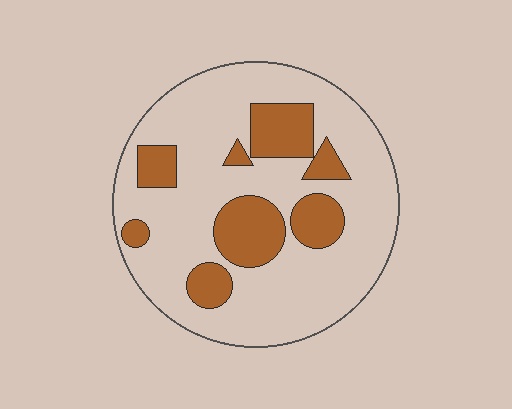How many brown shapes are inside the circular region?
8.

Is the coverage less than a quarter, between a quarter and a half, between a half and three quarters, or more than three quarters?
Less than a quarter.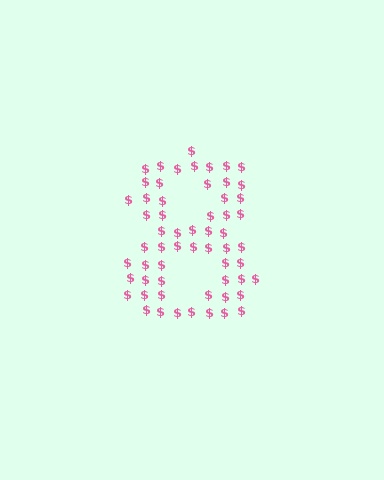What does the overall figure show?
The overall figure shows the digit 8.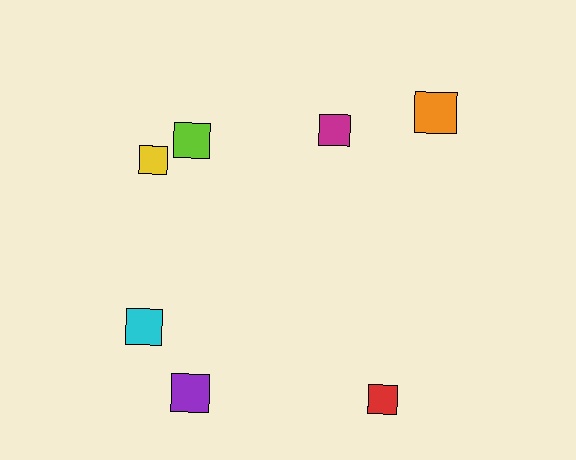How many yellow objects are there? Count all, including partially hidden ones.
There is 1 yellow object.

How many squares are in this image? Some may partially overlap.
There are 7 squares.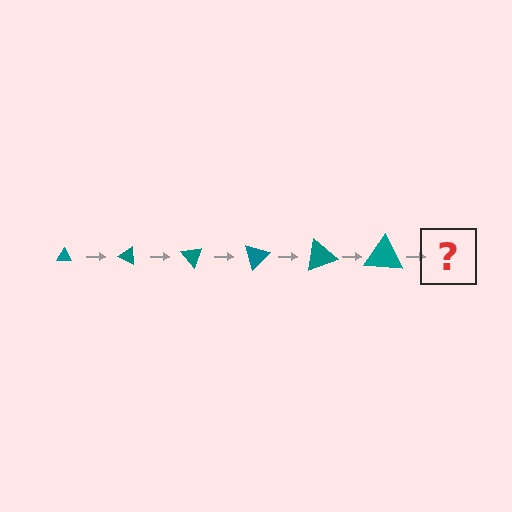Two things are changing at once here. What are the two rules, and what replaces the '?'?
The two rules are that the triangle grows larger each step and it rotates 25 degrees each step. The '?' should be a triangle, larger than the previous one and rotated 150 degrees from the start.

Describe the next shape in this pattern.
It should be a triangle, larger than the previous one and rotated 150 degrees from the start.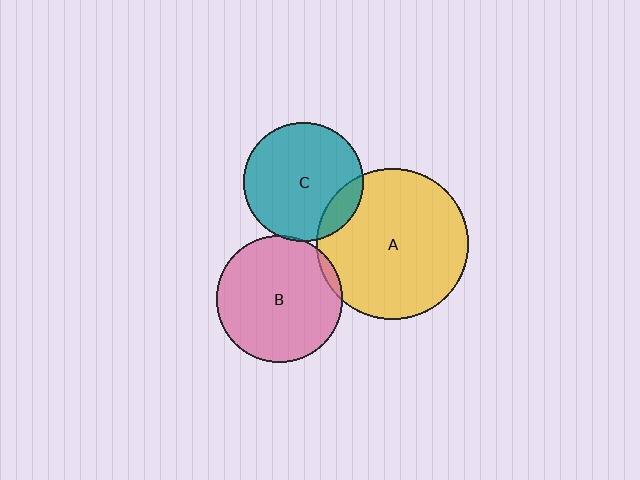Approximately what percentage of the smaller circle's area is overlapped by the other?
Approximately 15%.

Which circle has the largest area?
Circle A (yellow).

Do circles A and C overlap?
Yes.